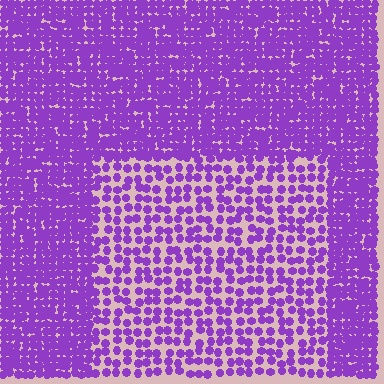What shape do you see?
I see a rectangle.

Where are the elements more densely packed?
The elements are more densely packed outside the rectangle boundary.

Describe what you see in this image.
The image contains small purple elements arranged at two different densities. A rectangle-shaped region is visible where the elements are less densely packed than the surrounding area.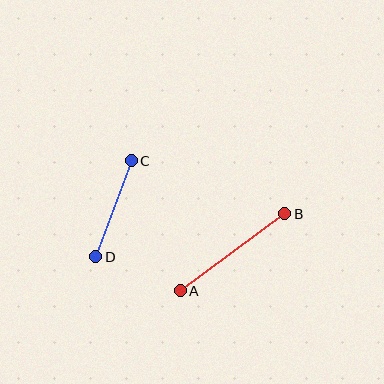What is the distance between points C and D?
The distance is approximately 102 pixels.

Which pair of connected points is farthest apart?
Points A and B are farthest apart.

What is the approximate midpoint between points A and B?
The midpoint is at approximately (233, 252) pixels.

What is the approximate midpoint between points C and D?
The midpoint is at approximately (113, 209) pixels.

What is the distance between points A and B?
The distance is approximately 130 pixels.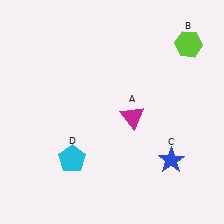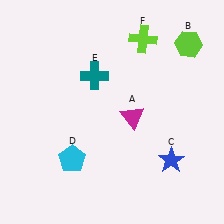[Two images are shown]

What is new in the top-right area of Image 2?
A lime cross (F) was added in the top-right area of Image 2.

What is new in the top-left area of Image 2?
A teal cross (E) was added in the top-left area of Image 2.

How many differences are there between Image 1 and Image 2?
There are 2 differences between the two images.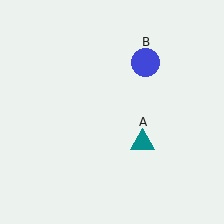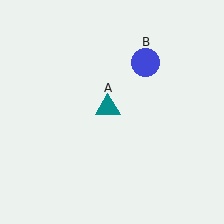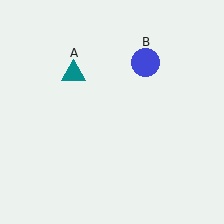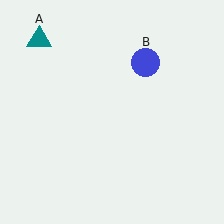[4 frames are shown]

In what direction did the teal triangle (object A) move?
The teal triangle (object A) moved up and to the left.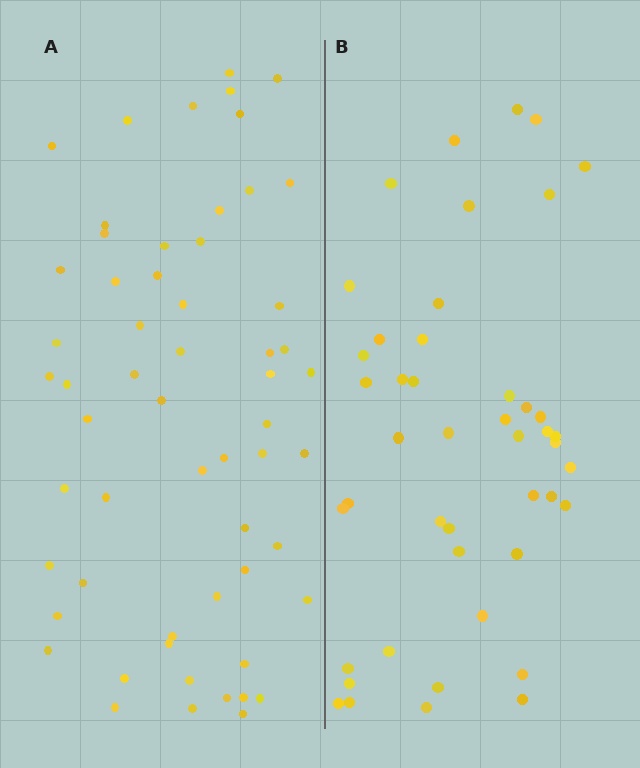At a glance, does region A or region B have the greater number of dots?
Region A (the left region) has more dots.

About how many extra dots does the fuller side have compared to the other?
Region A has approximately 15 more dots than region B.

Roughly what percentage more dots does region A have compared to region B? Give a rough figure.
About 30% more.